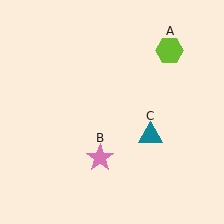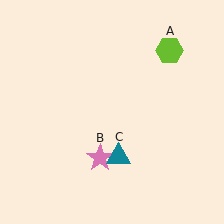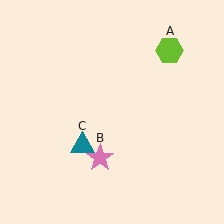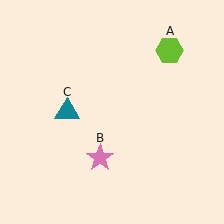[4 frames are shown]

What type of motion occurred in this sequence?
The teal triangle (object C) rotated clockwise around the center of the scene.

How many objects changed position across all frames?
1 object changed position: teal triangle (object C).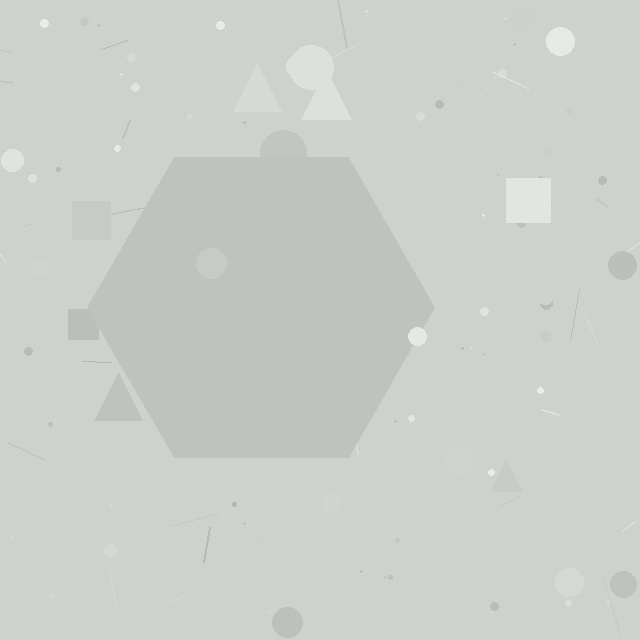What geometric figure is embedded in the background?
A hexagon is embedded in the background.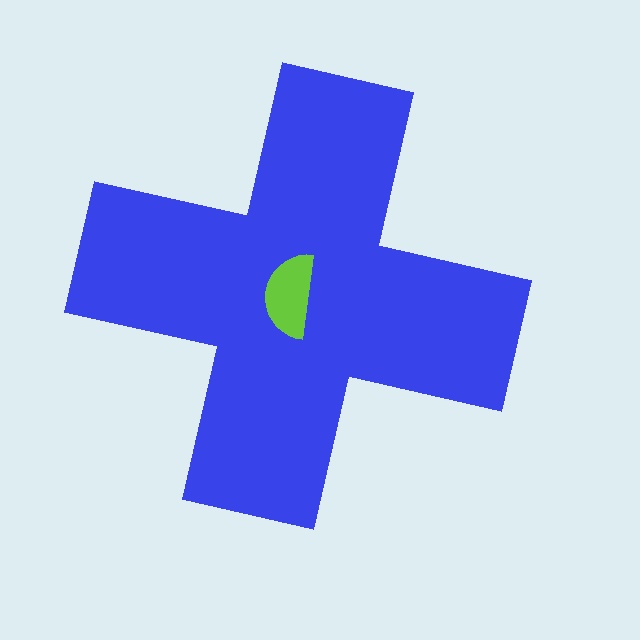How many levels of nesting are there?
2.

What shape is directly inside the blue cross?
The lime semicircle.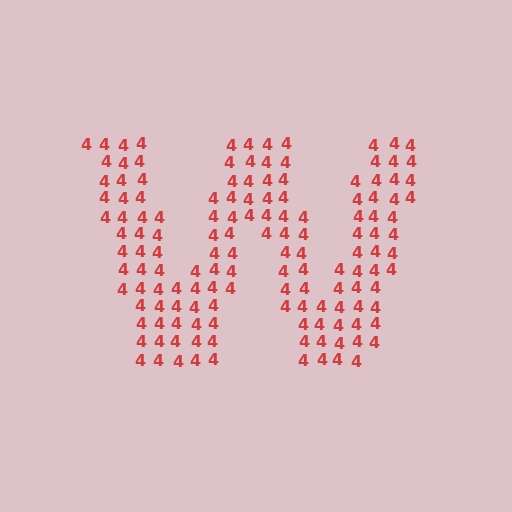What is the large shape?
The large shape is the letter W.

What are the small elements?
The small elements are digit 4's.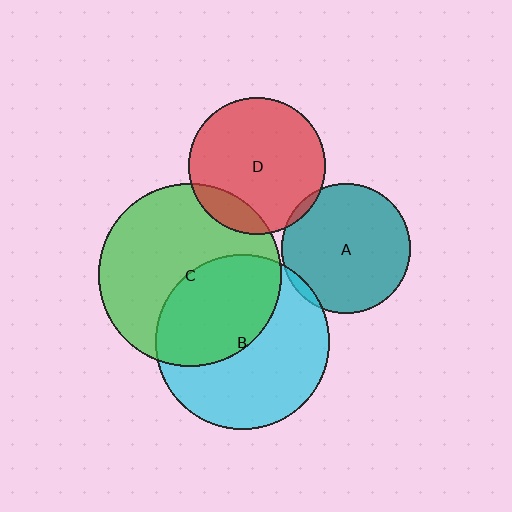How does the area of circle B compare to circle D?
Approximately 1.6 times.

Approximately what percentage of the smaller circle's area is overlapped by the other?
Approximately 15%.